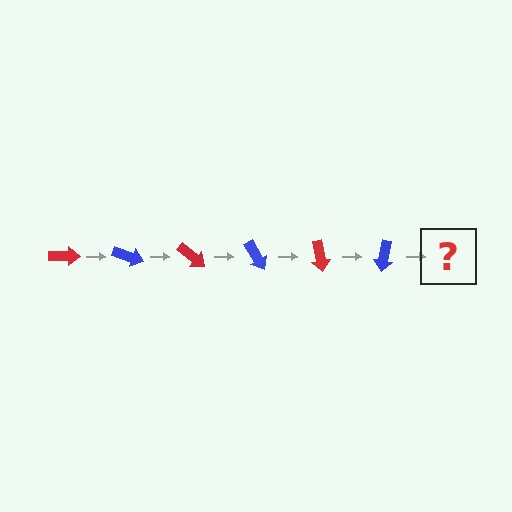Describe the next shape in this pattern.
It should be a red arrow, rotated 120 degrees from the start.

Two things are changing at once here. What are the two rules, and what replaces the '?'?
The two rules are that it rotates 20 degrees each step and the color cycles through red and blue. The '?' should be a red arrow, rotated 120 degrees from the start.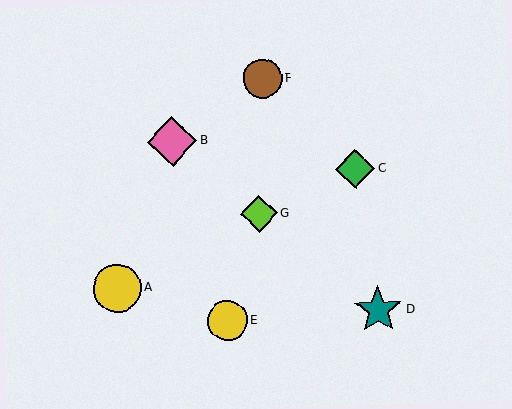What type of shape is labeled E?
Shape E is a yellow circle.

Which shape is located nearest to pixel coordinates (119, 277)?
The yellow circle (labeled A) at (117, 288) is nearest to that location.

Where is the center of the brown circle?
The center of the brown circle is at (263, 79).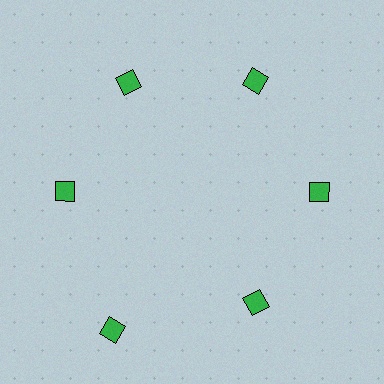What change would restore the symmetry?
The symmetry would be restored by moving it inward, back onto the ring so that all 6 diamonds sit at equal angles and equal distance from the center.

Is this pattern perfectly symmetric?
No. The 6 green diamonds are arranged in a ring, but one element near the 7 o'clock position is pushed outward from the center, breaking the 6-fold rotational symmetry.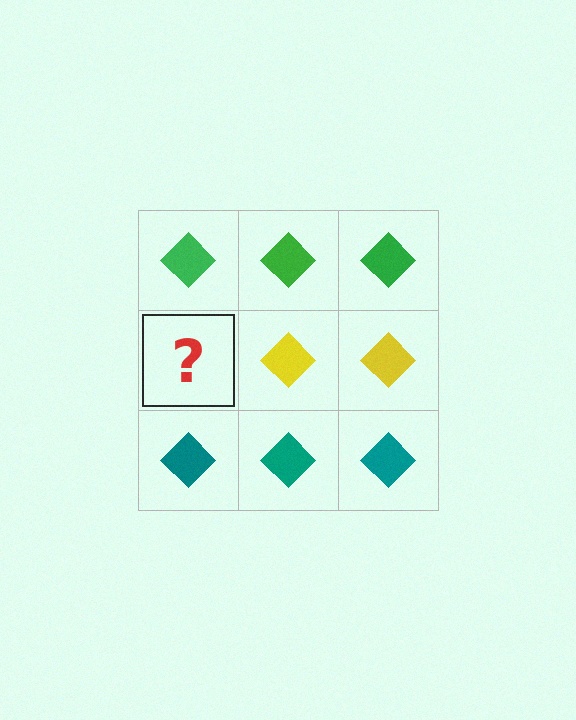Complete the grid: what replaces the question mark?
The question mark should be replaced with a yellow diamond.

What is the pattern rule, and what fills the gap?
The rule is that each row has a consistent color. The gap should be filled with a yellow diamond.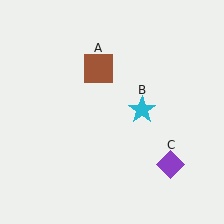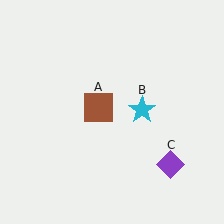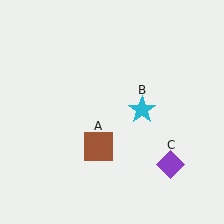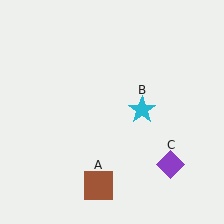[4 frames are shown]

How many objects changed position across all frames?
1 object changed position: brown square (object A).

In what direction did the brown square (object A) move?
The brown square (object A) moved down.